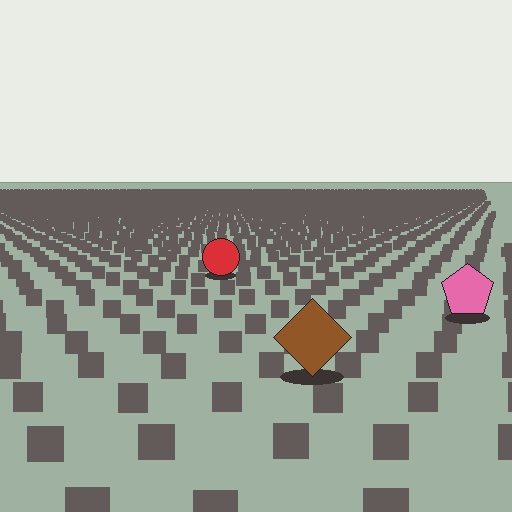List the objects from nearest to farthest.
From nearest to farthest: the brown diamond, the pink pentagon, the red circle.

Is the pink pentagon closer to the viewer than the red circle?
Yes. The pink pentagon is closer — you can tell from the texture gradient: the ground texture is coarser near it.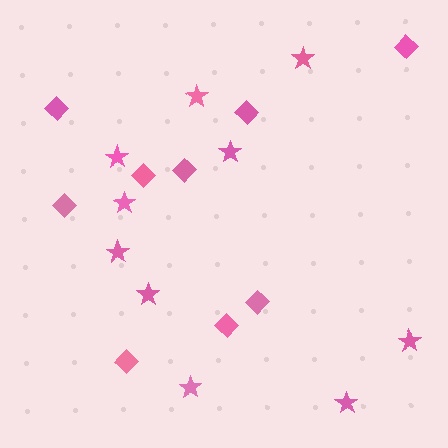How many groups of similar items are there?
There are 2 groups: one group of diamonds (9) and one group of stars (10).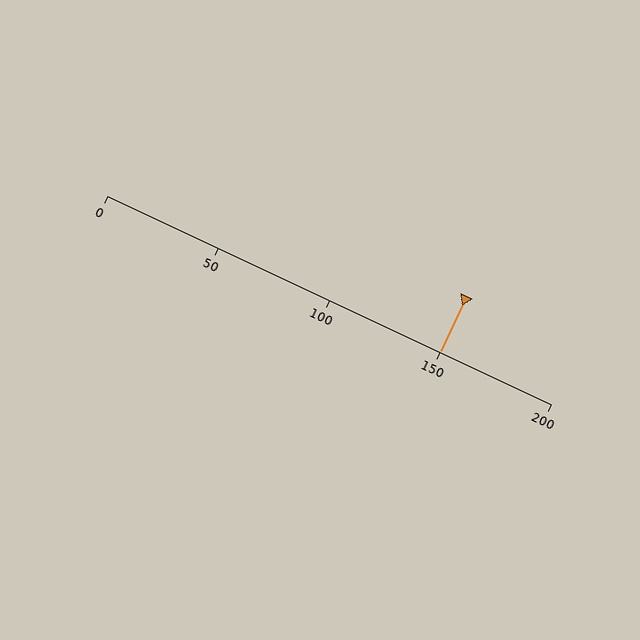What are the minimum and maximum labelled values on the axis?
The axis runs from 0 to 200.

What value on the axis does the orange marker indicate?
The marker indicates approximately 150.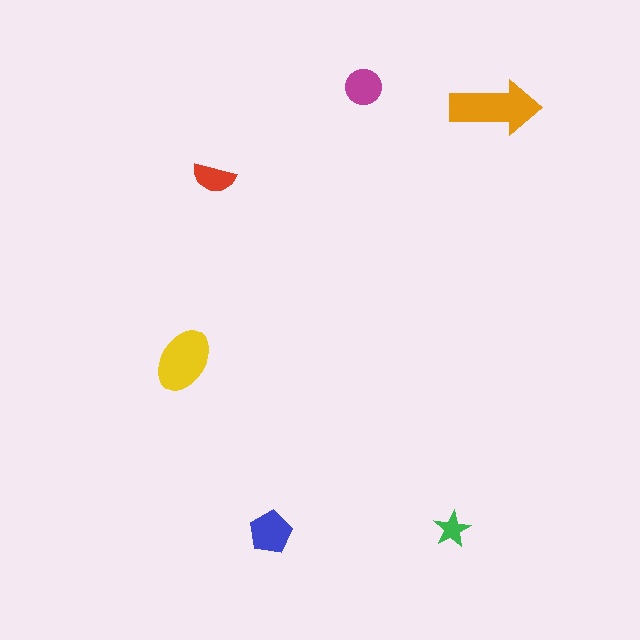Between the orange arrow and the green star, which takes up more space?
The orange arrow.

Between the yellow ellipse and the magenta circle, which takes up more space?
The yellow ellipse.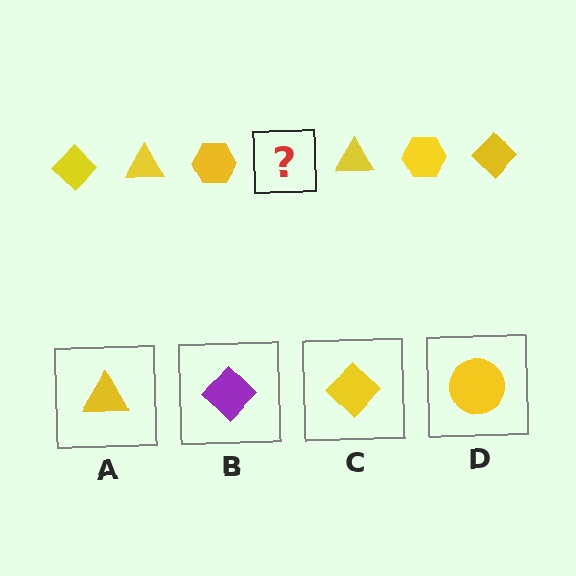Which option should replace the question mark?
Option C.